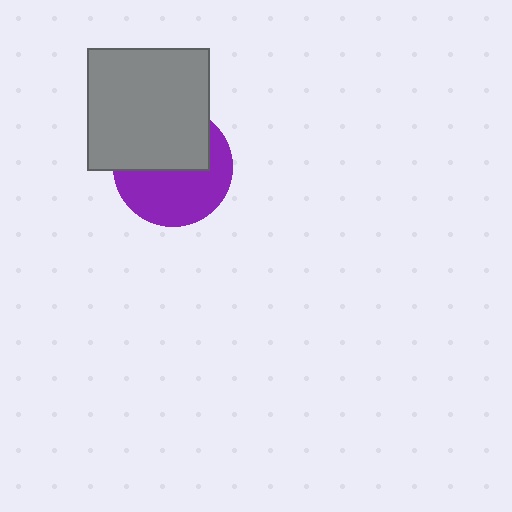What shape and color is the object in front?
The object in front is a gray square.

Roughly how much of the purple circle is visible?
About half of it is visible (roughly 53%).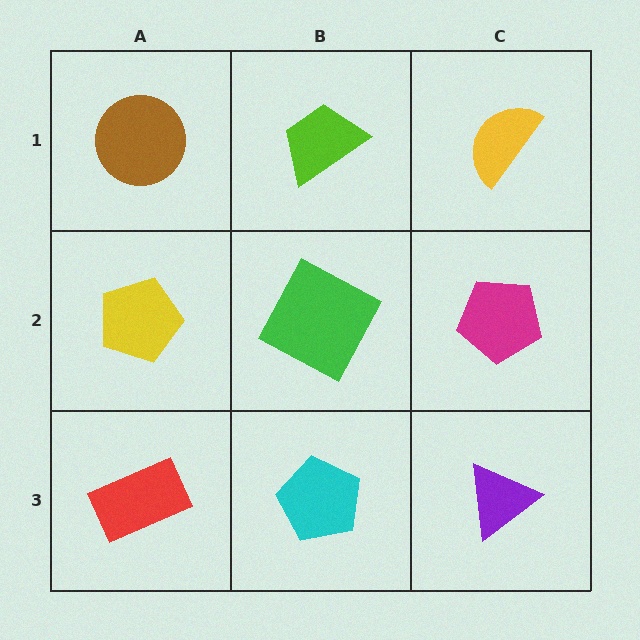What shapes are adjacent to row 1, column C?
A magenta pentagon (row 2, column C), a lime trapezoid (row 1, column B).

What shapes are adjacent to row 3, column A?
A yellow pentagon (row 2, column A), a cyan pentagon (row 3, column B).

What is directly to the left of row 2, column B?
A yellow pentagon.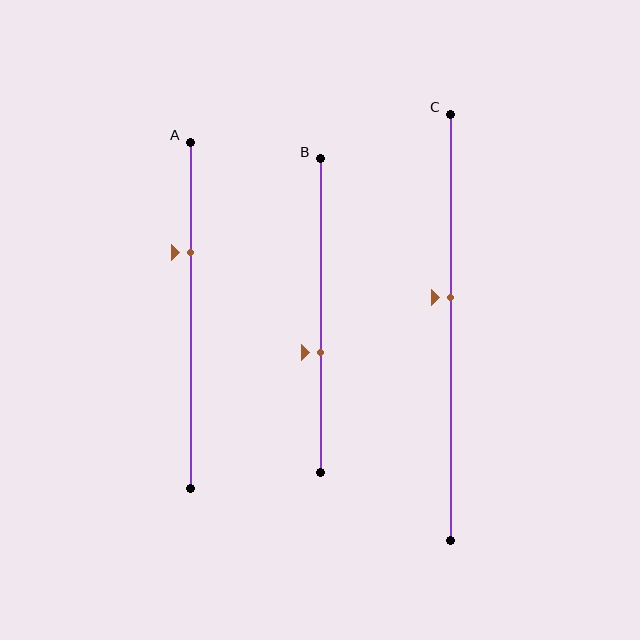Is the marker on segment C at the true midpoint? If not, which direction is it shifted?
No, the marker on segment C is shifted upward by about 7% of the segment length.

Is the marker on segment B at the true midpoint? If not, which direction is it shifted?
No, the marker on segment B is shifted downward by about 12% of the segment length.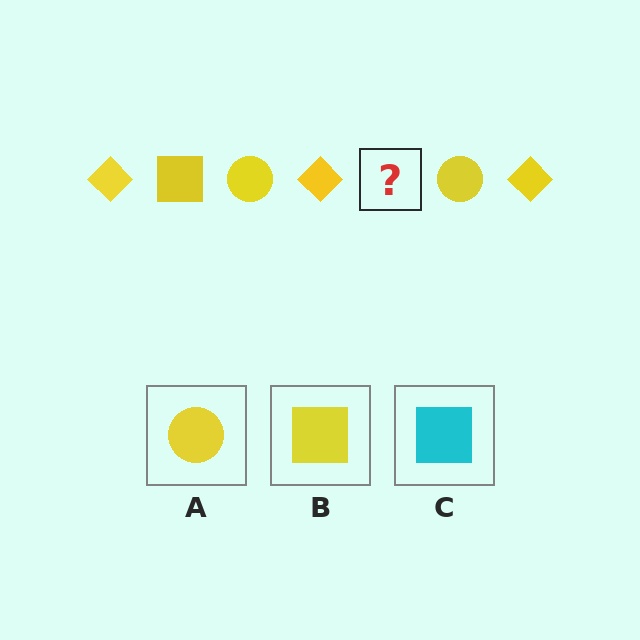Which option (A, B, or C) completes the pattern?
B.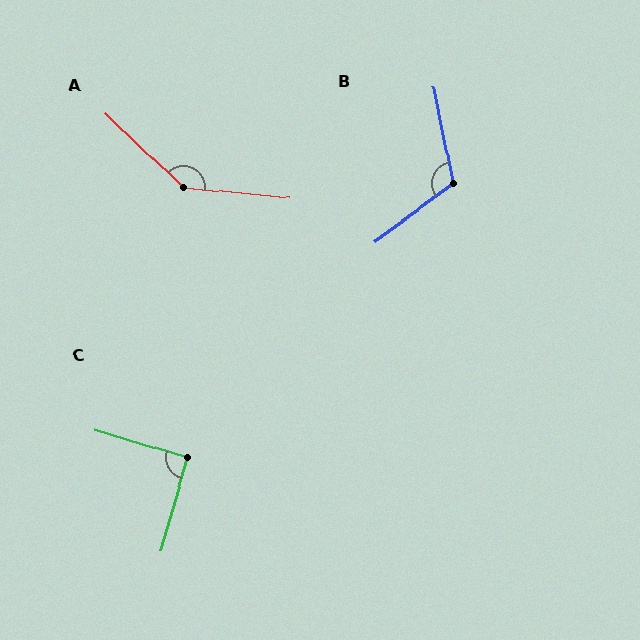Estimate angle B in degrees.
Approximately 115 degrees.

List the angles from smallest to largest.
C (91°), B (115°), A (142°).